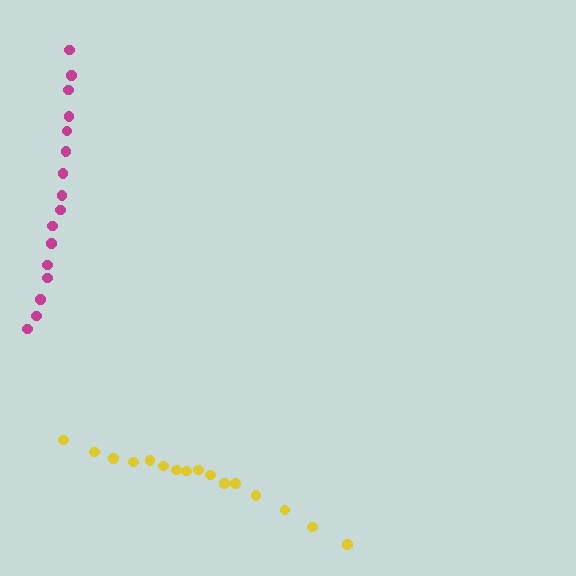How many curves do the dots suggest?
There are 2 distinct paths.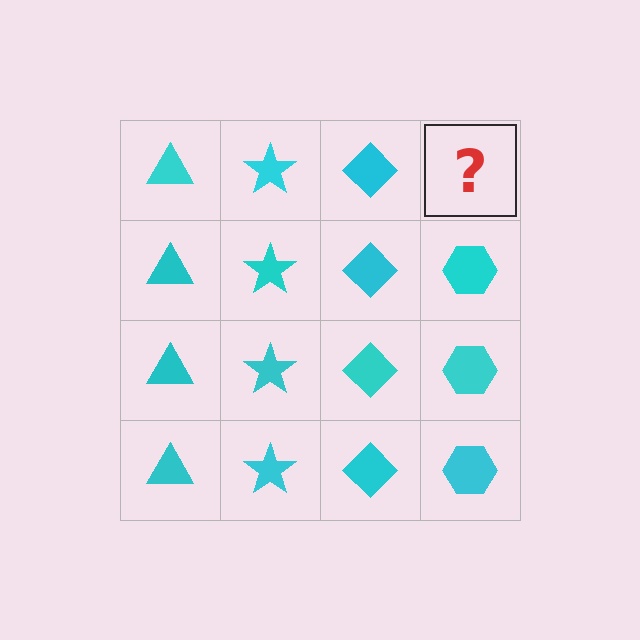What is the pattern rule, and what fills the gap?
The rule is that each column has a consistent shape. The gap should be filled with a cyan hexagon.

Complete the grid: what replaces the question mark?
The question mark should be replaced with a cyan hexagon.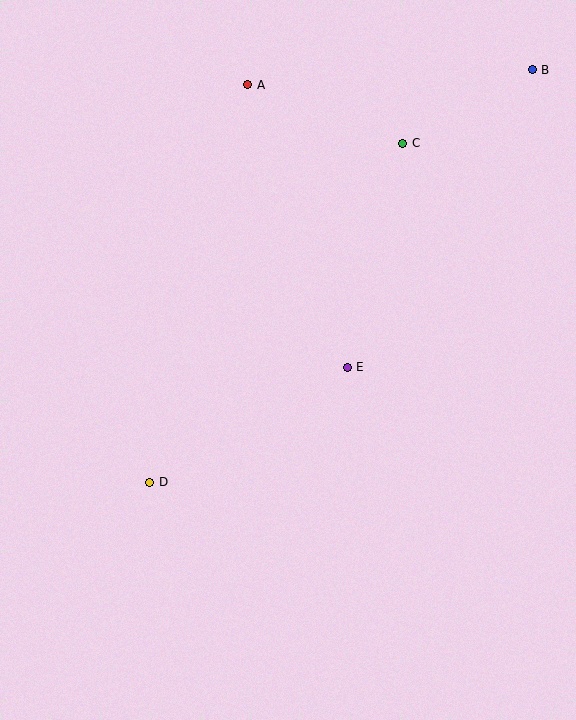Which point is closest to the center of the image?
Point E at (347, 367) is closest to the center.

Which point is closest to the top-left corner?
Point A is closest to the top-left corner.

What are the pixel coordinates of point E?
Point E is at (347, 367).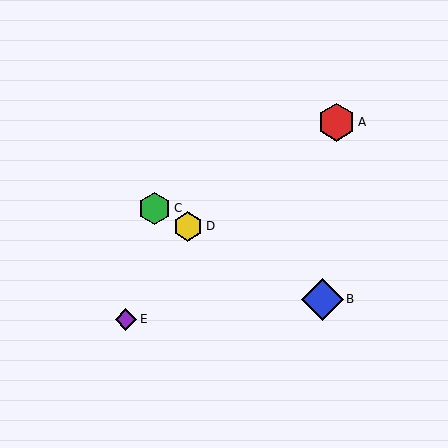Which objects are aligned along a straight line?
Objects B, C, D are aligned along a straight line.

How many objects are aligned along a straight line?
3 objects (B, C, D) are aligned along a straight line.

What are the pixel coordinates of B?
Object B is at (322, 299).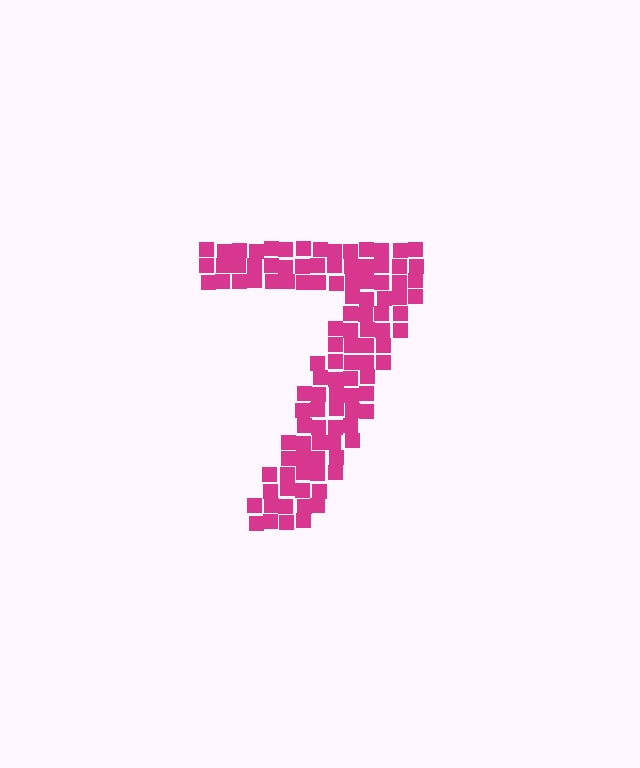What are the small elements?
The small elements are squares.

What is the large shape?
The large shape is the digit 7.